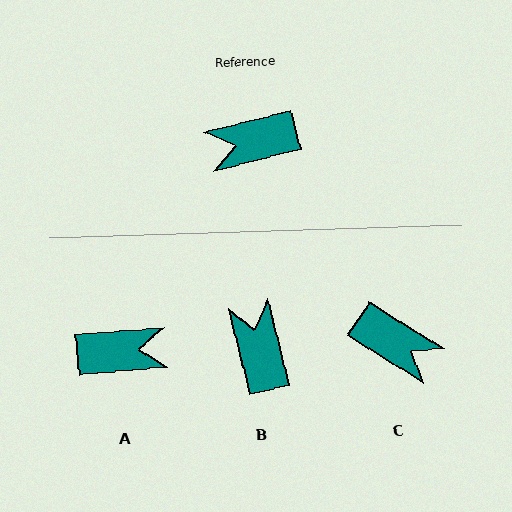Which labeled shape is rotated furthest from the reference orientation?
A, about 170 degrees away.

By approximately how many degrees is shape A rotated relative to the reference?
Approximately 170 degrees counter-clockwise.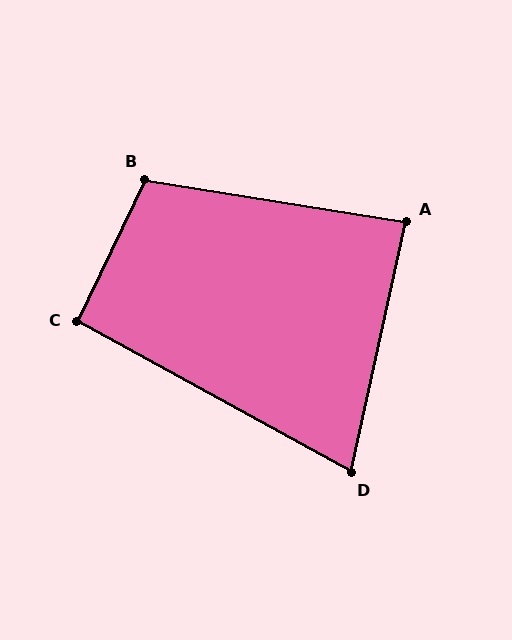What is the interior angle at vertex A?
Approximately 87 degrees (approximately right).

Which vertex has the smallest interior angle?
D, at approximately 74 degrees.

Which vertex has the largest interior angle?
B, at approximately 106 degrees.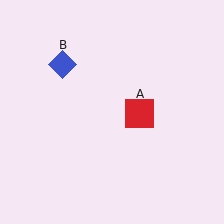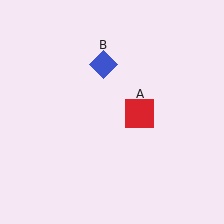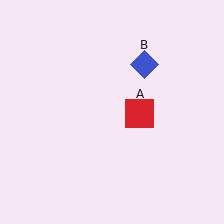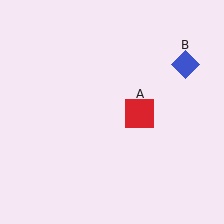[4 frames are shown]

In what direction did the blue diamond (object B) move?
The blue diamond (object B) moved right.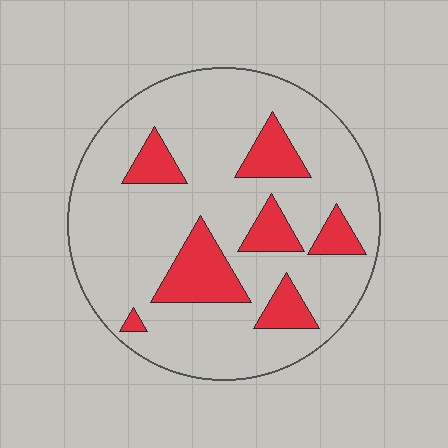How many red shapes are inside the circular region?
7.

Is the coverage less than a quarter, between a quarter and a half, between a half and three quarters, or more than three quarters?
Less than a quarter.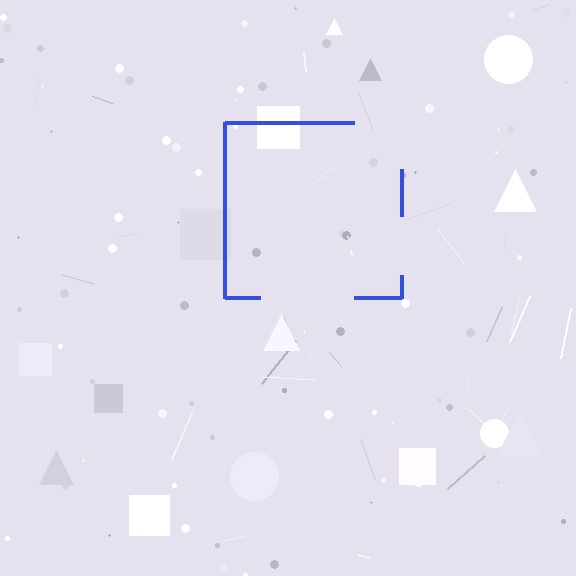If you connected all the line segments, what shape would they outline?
They would outline a square.